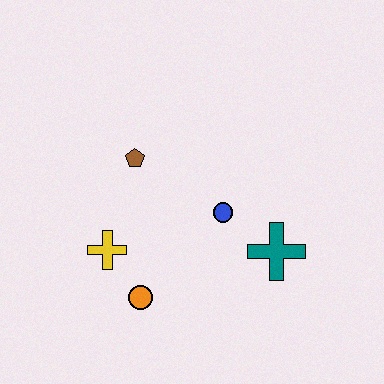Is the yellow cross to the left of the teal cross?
Yes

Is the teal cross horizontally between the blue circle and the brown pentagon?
No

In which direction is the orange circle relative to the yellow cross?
The orange circle is below the yellow cross.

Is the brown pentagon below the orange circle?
No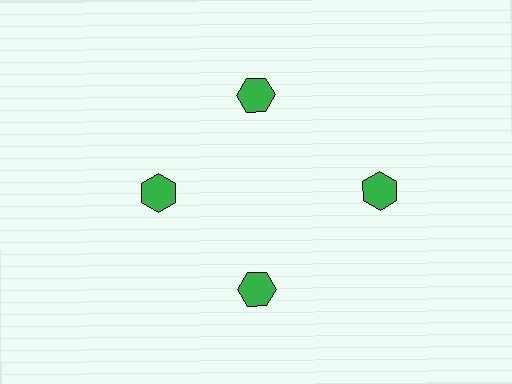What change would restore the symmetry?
The symmetry would be restored by moving it inward, back onto the ring so that all 4 hexagons sit at equal angles and equal distance from the center.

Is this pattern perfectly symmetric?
No. The 4 green hexagons are arranged in a ring, but one element near the 3 o'clock position is pushed outward from the center, breaking the 4-fold rotational symmetry.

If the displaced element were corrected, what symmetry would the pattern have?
It would have 4-fold rotational symmetry — the pattern would map onto itself every 90 degrees.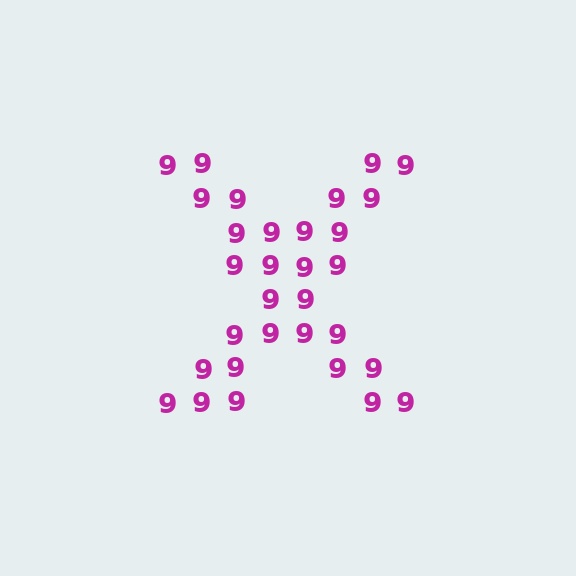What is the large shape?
The large shape is the letter X.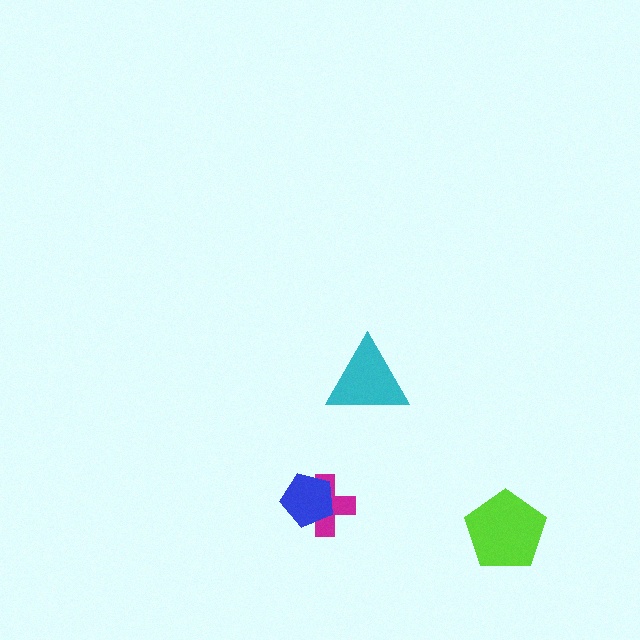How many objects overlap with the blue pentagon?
1 object overlaps with the blue pentagon.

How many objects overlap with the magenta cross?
1 object overlaps with the magenta cross.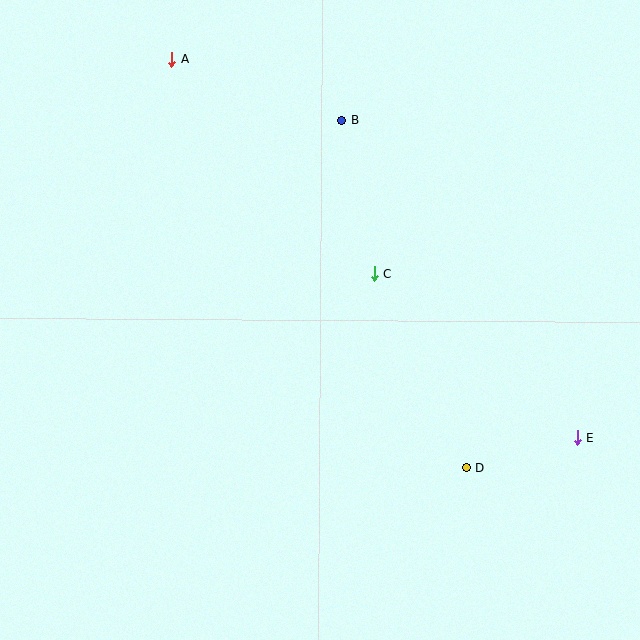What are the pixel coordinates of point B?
Point B is at (342, 120).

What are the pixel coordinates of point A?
Point A is at (171, 59).